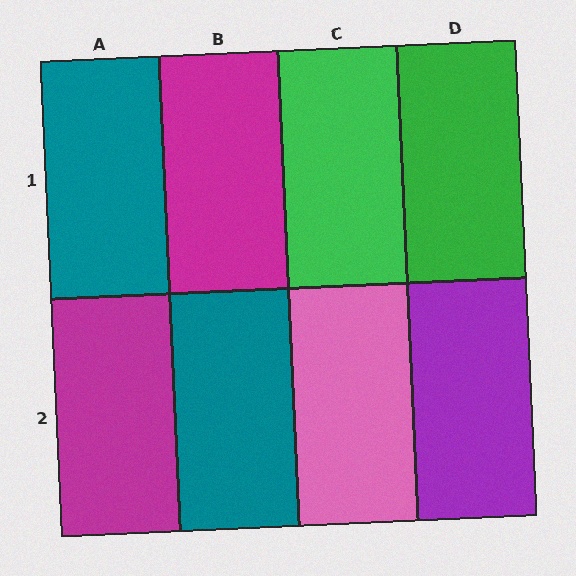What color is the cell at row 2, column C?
Pink.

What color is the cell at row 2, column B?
Teal.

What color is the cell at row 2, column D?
Purple.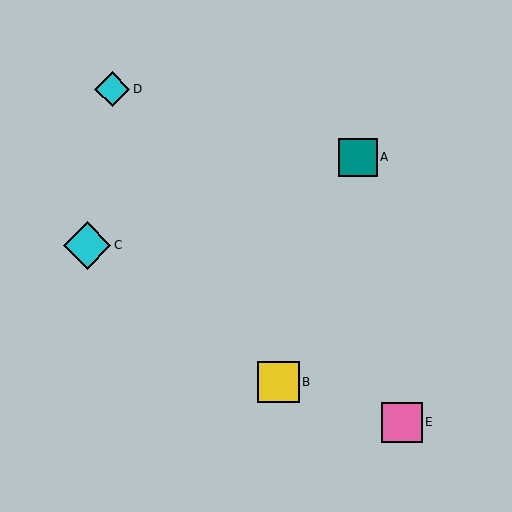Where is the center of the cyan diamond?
The center of the cyan diamond is at (87, 245).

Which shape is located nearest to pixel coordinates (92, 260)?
The cyan diamond (labeled C) at (87, 245) is nearest to that location.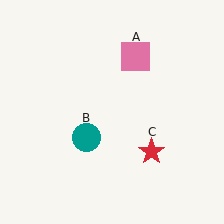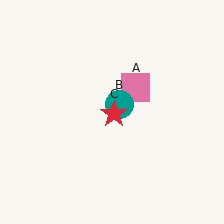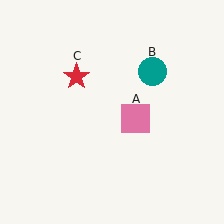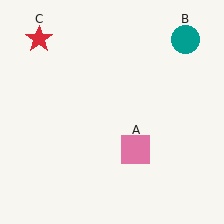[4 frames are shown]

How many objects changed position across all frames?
3 objects changed position: pink square (object A), teal circle (object B), red star (object C).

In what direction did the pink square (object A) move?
The pink square (object A) moved down.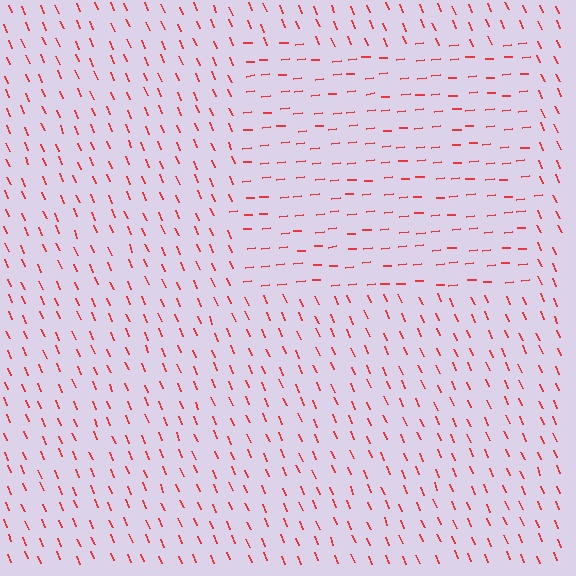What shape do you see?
I see a rectangle.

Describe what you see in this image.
The image is filled with small red line segments. A rectangle region in the image has lines oriented differently from the surrounding lines, creating a visible texture boundary.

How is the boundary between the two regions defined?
The boundary is defined purely by a change in line orientation (approximately 72 degrees difference). All lines are the same color and thickness.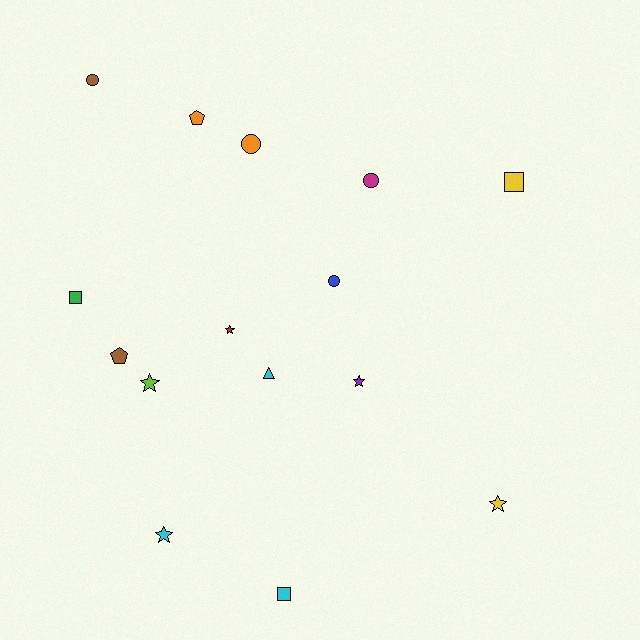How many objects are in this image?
There are 15 objects.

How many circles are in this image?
There are 4 circles.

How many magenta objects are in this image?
There is 1 magenta object.